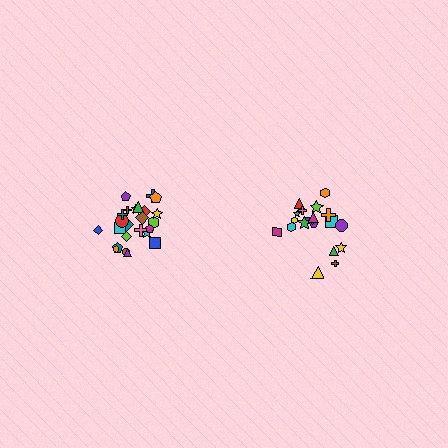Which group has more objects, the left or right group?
The left group.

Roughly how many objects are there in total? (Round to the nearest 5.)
Roughly 45 objects in total.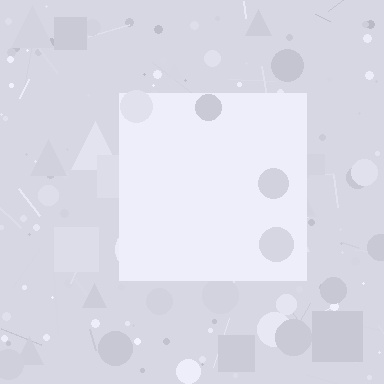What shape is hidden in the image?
A square is hidden in the image.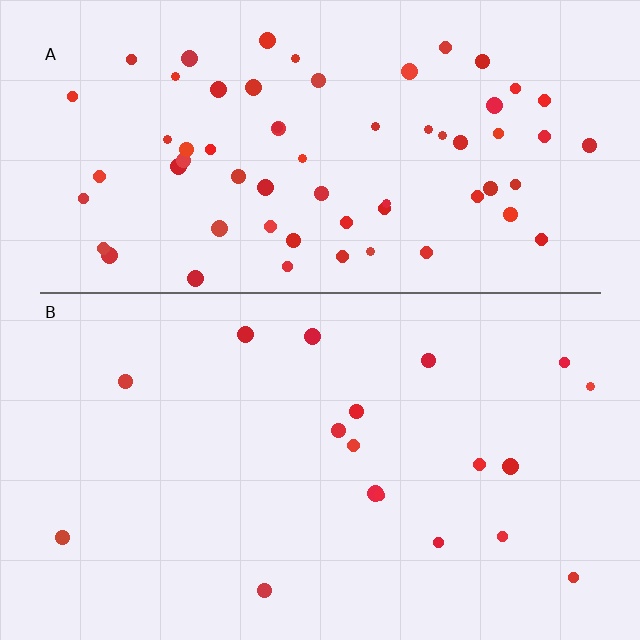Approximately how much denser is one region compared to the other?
Approximately 3.6× — region A over region B.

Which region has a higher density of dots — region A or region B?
A (the top).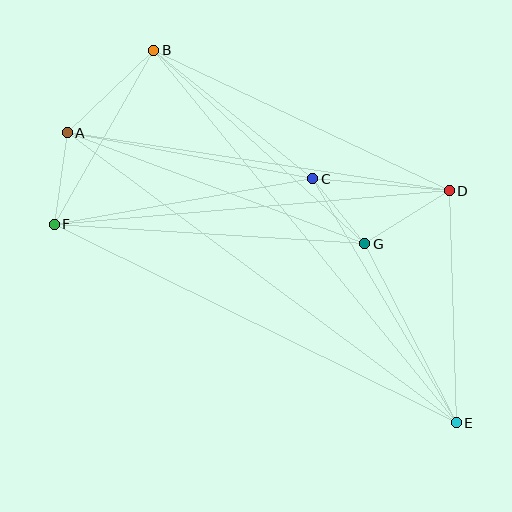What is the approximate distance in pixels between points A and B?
The distance between A and B is approximately 120 pixels.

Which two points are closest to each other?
Points C and G are closest to each other.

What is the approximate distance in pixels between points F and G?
The distance between F and G is approximately 311 pixels.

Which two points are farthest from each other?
Points A and E are farthest from each other.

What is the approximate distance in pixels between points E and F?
The distance between E and F is approximately 448 pixels.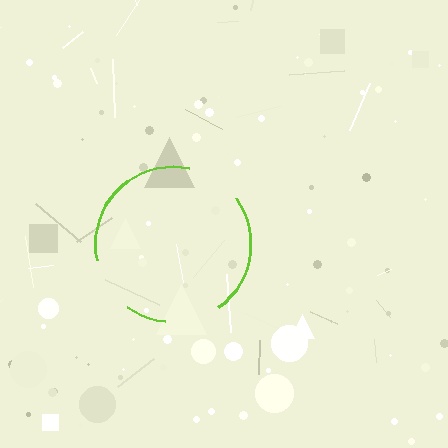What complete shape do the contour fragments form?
The contour fragments form a circle.